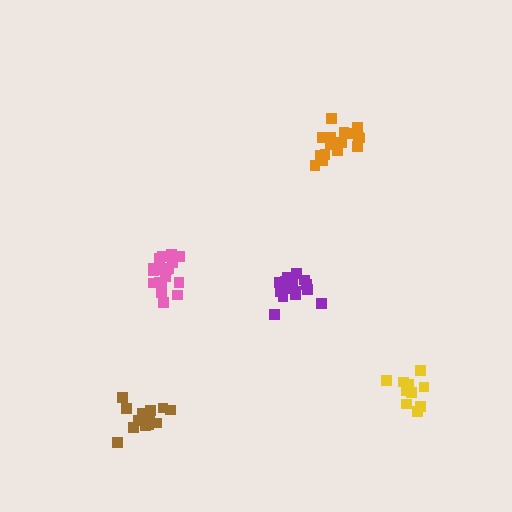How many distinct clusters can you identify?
There are 5 distinct clusters.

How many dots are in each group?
Group 1: 16 dots, Group 2: 15 dots, Group 3: 12 dots, Group 4: 17 dots, Group 5: 18 dots (78 total).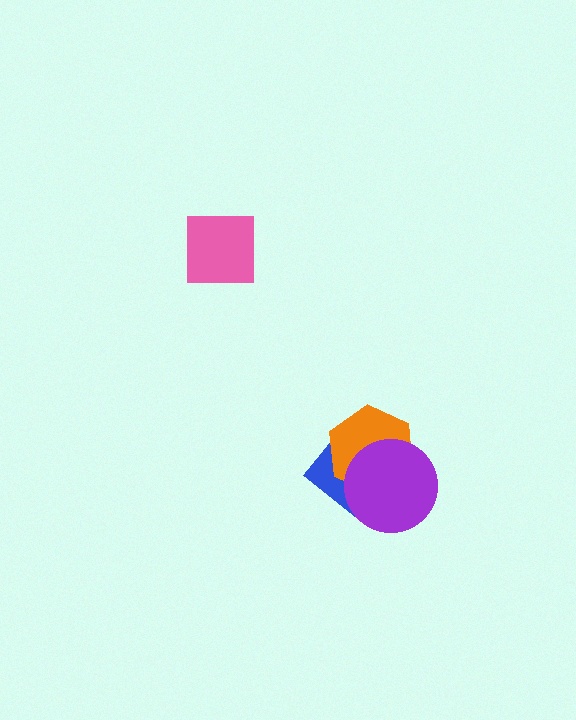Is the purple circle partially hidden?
No, no other shape covers it.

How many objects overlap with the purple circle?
2 objects overlap with the purple circle.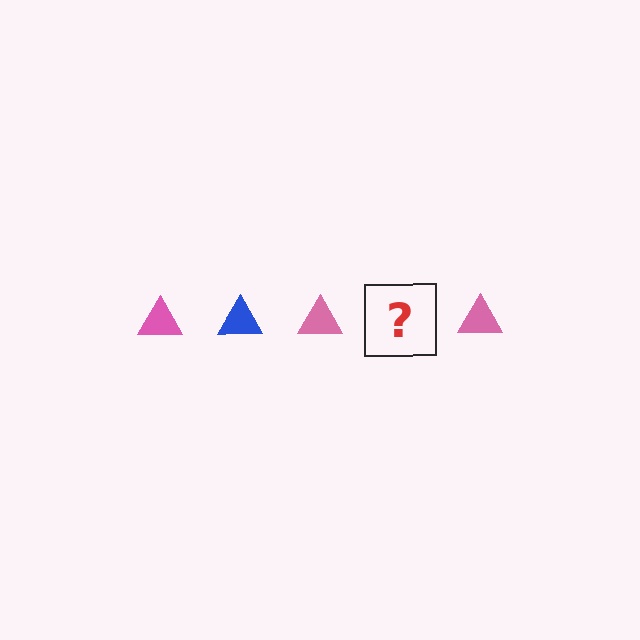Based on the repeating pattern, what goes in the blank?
The blank should be a blue triangle.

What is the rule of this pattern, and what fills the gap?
The rule is that the pattern cycles through pink, blue triangles. The gap should be filled with a blue triangle.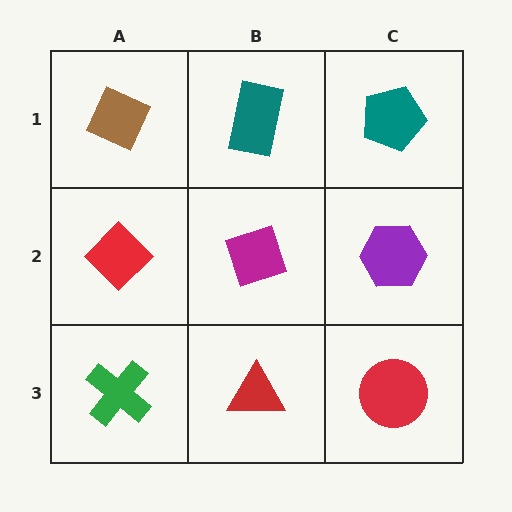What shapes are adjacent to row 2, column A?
A brown diamond (row 1, column A), a green cross (row 3, column A), a magenta diamond (row 2, column B).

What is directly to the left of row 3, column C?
A red triangle.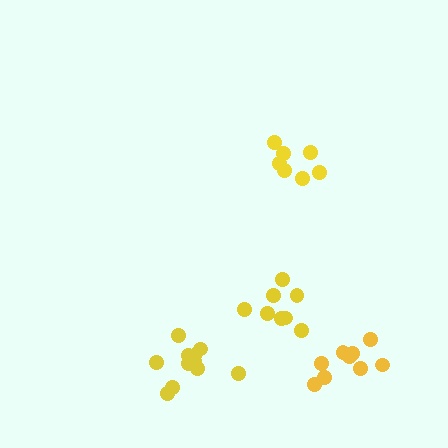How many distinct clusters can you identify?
There are 4 distinct clusters.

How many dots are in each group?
Group 1: 8 dots, Group 2: 9 dots, Group 3: 12 dots, Group 4: 7 dots (36 total).